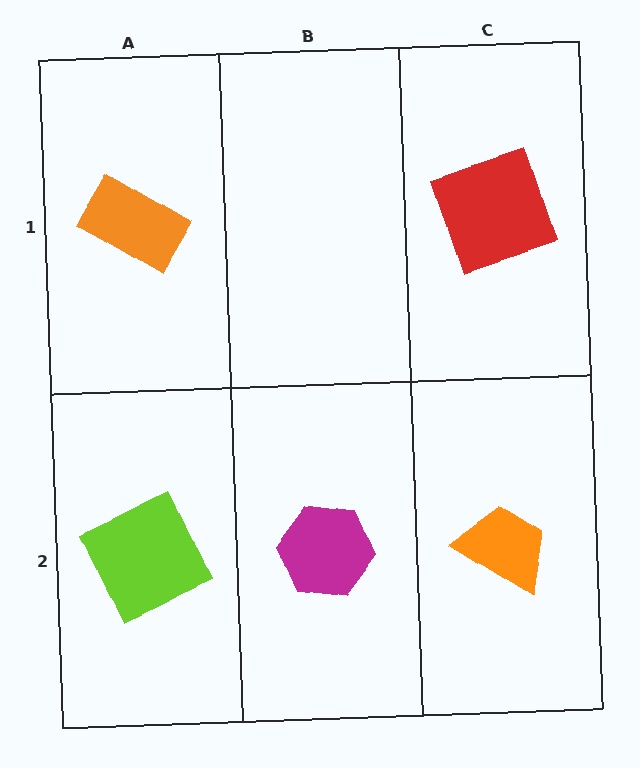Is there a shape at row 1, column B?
No, that cell is empty.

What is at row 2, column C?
An orange trapezoid.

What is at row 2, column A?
A lime square.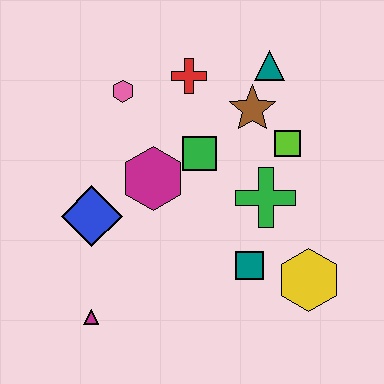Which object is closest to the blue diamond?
The magenta hexagon is closest to the blue diamond.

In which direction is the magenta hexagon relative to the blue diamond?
The magenta hexagon is to the right of the blue diamond.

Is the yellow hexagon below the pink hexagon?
Yes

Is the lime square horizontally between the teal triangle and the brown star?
No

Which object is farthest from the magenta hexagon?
The yellow hexagon is farthest from the magenta hexagon.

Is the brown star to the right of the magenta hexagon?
Yes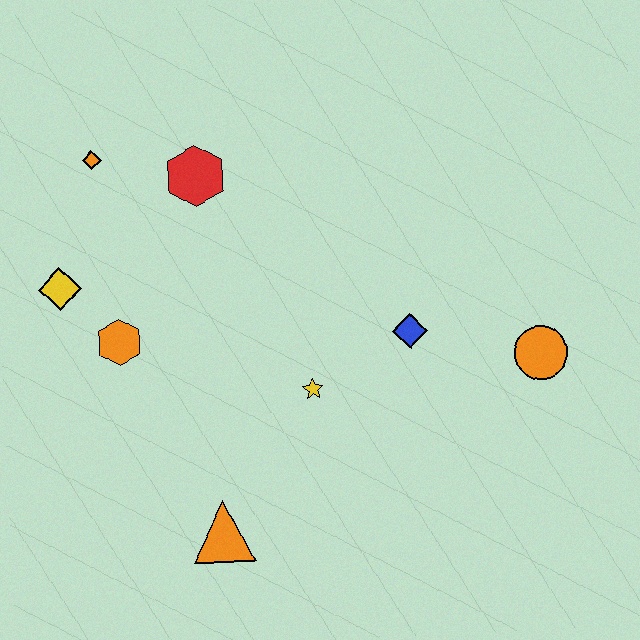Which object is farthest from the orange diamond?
The orange circle is farthest from the orange diamond.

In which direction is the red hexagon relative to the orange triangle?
The red hexagon is above the orange triangle.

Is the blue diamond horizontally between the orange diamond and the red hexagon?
No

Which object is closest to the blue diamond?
The yellow star is closest to the blue diamond.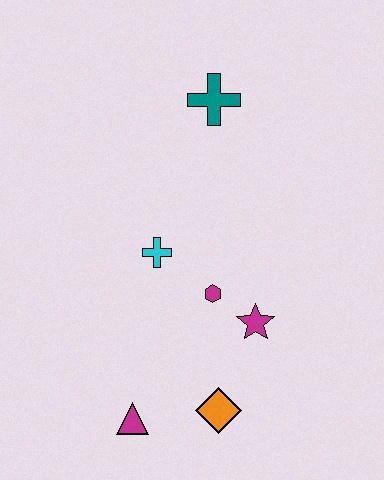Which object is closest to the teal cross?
The cyan cross is closest to the teal cross.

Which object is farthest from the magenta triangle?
The teal cross is farthest from the magenta triangle.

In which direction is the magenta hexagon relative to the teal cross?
The magenta hexagon is below the teal cross.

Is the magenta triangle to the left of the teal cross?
Yes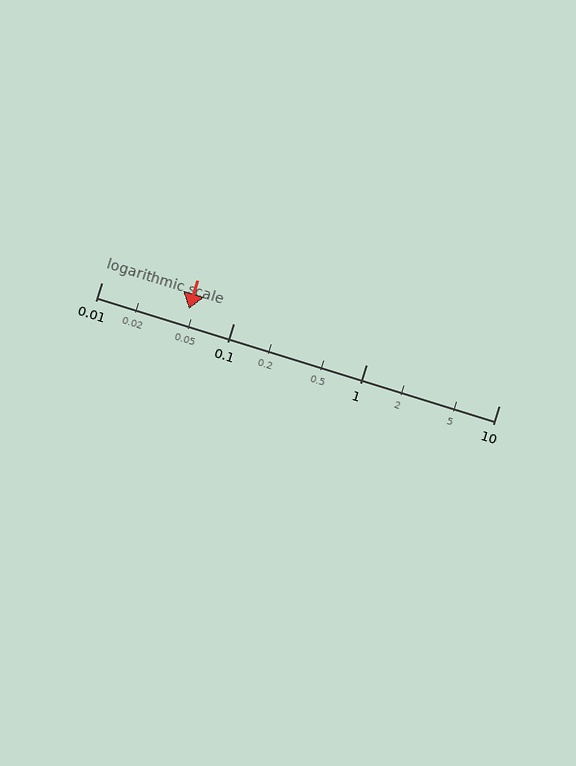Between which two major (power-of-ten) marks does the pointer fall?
The pointer is between 0.01 and 0.1.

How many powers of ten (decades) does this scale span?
The scale spans 3 decades, from 0.01 to 10.